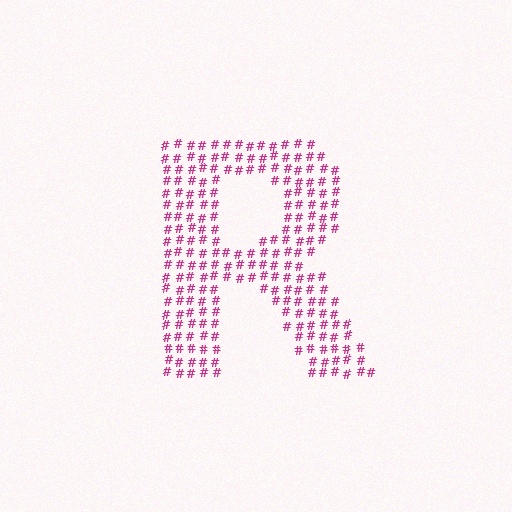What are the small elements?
The small elements are hash symbols.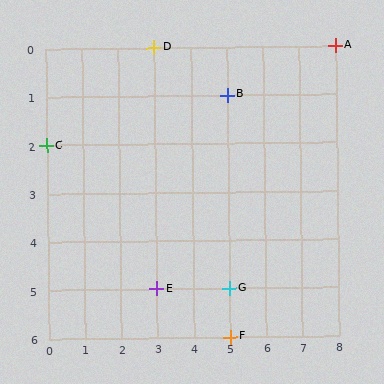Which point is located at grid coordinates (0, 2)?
Point C is at (0, 2).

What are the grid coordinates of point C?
Point C is at grid coordinates (0, 2).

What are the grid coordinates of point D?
Point D is at grid coordinates (3, 0).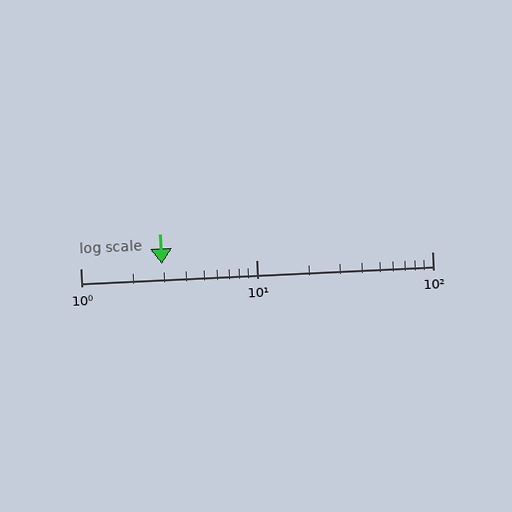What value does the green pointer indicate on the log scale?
The pointer indicates approximately 2.9.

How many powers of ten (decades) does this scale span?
The scale spans 2 decades, from 1 to 100.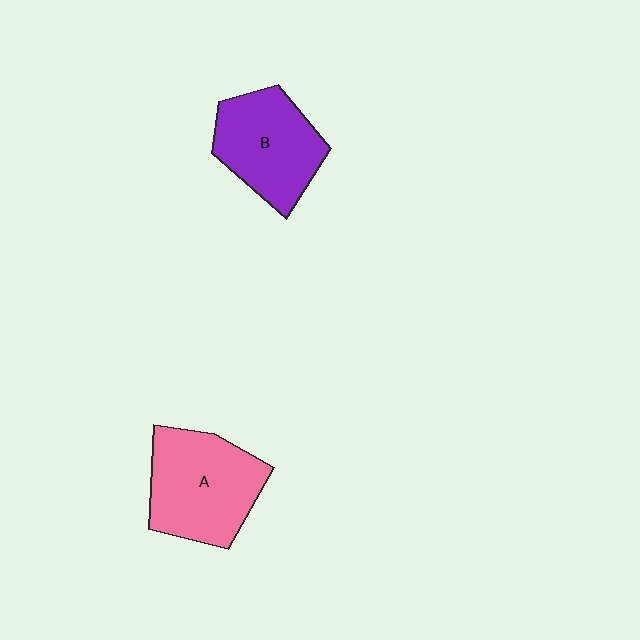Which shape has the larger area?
Shape A (pink).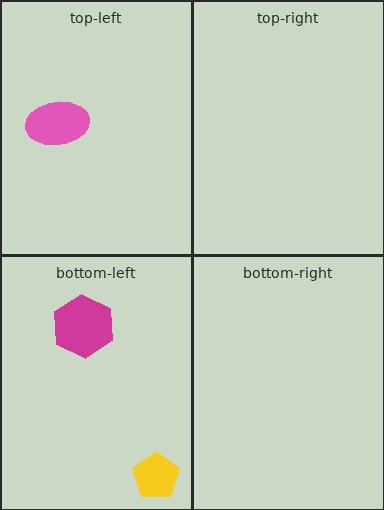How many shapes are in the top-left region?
1.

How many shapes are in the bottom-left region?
2.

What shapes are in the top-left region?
The pink ellipse.